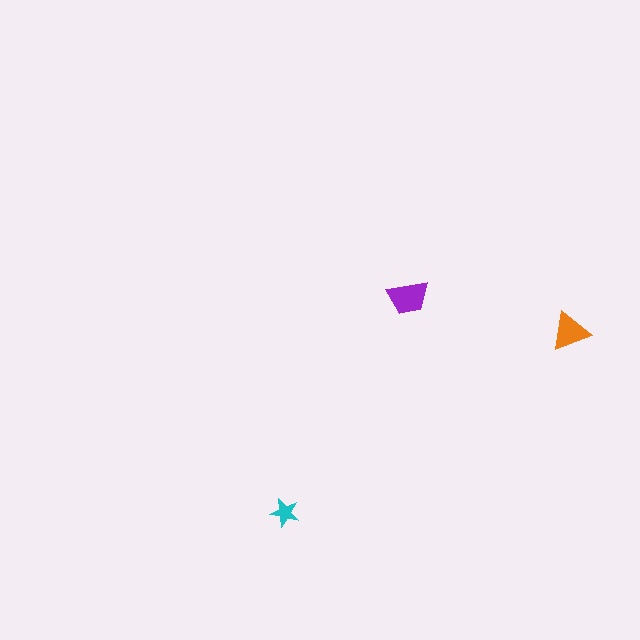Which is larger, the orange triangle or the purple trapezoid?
The purple trapezoid.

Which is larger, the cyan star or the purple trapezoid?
The purple trapezoid.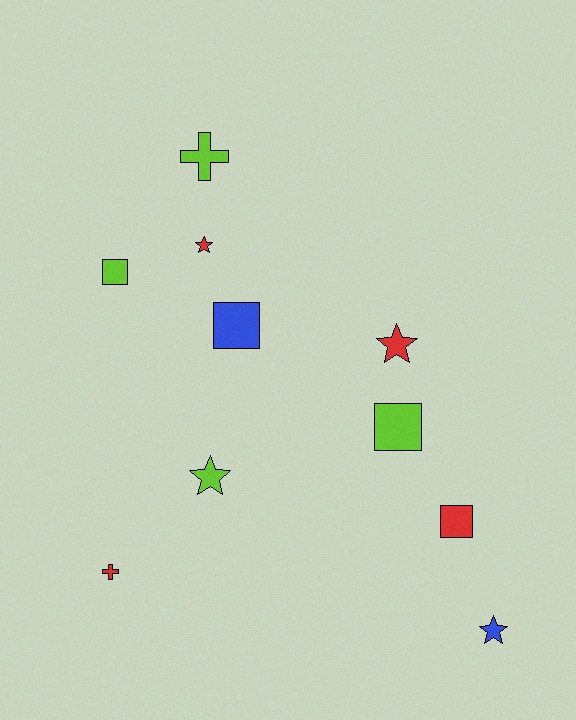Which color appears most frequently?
Lime, with 4 objects.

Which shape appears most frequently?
Star, with 4 objects.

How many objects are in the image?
There are 10 objects.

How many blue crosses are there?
There are no blue crosses.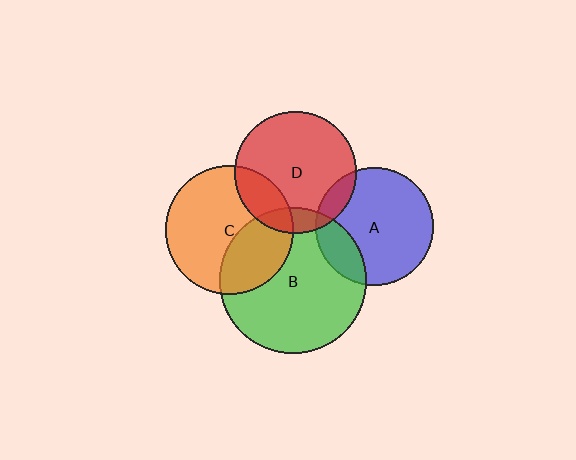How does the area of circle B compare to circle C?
Approximately 1.3 times.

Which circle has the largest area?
Circle B (green).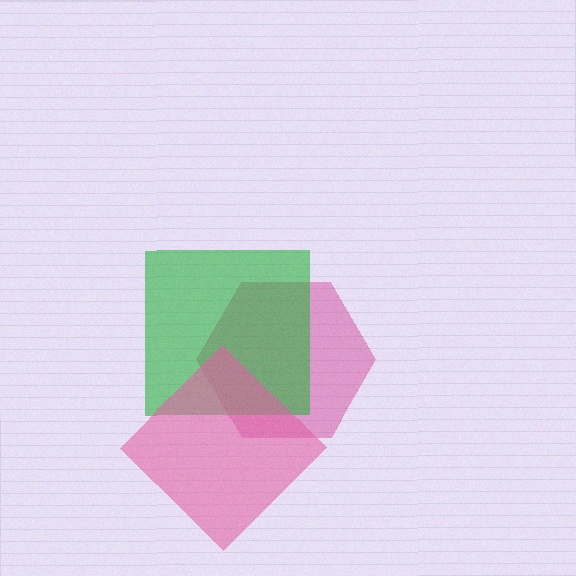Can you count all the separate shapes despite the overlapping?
Yes, there are 3 separate shapes.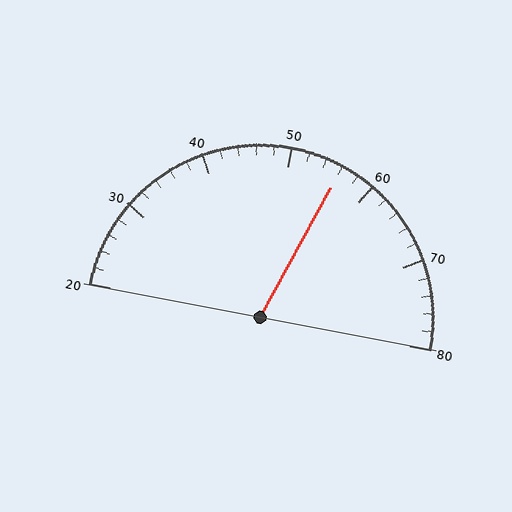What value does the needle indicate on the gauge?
The needle indicates approximately 56.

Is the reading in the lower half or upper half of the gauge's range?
The reading is in the upper half of the range (20 to 80).